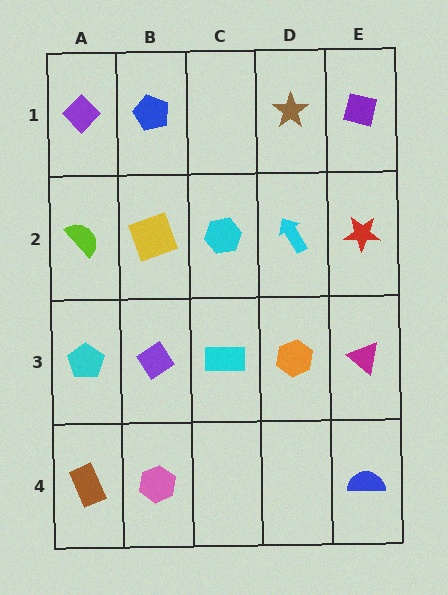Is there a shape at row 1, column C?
No, that cell is empty.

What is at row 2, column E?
A red star.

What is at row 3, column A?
A cyan pentagon.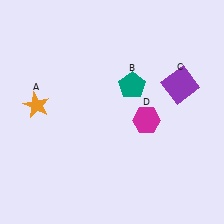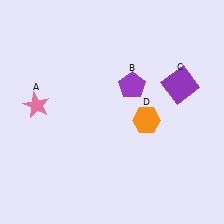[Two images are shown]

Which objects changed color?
A changed from orange to pink. B changed from teal to purple. D changed from magenta to orange.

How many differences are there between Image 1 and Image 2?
There are 3 differences between the two images.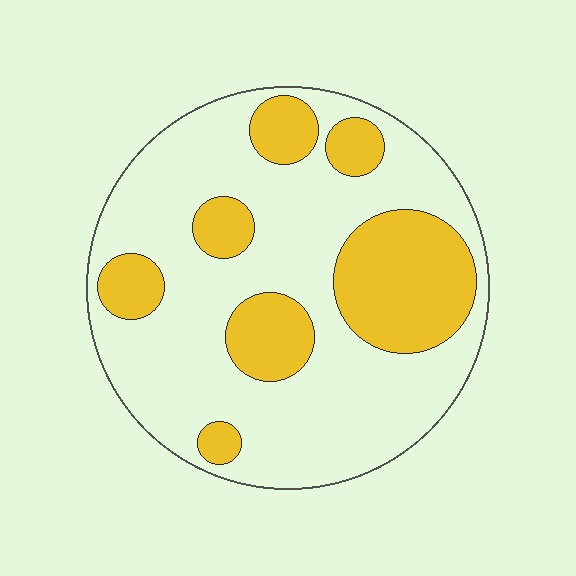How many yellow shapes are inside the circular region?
7.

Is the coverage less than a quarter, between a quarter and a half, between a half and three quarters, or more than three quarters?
Between a quarter and a half.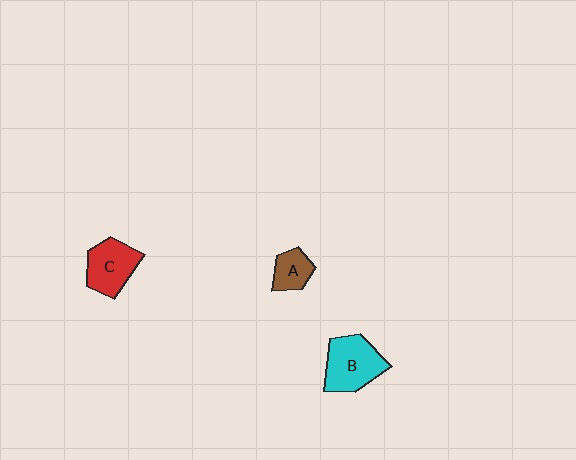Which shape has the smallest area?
Shape A (brown).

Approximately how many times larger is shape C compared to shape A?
Approximately 1.7 times.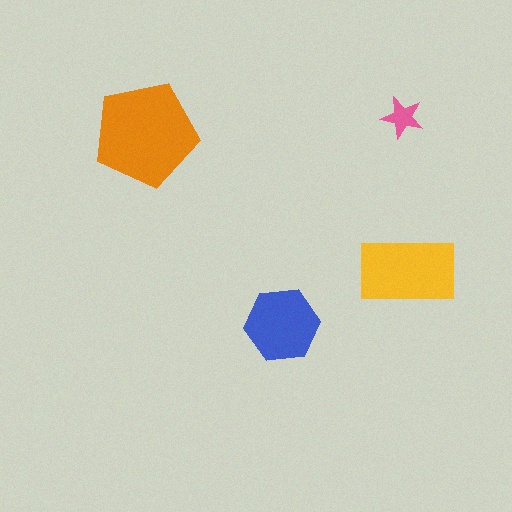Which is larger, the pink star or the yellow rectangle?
The yellow rectangle.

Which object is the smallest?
The pink star.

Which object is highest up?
The pink star is topmost.